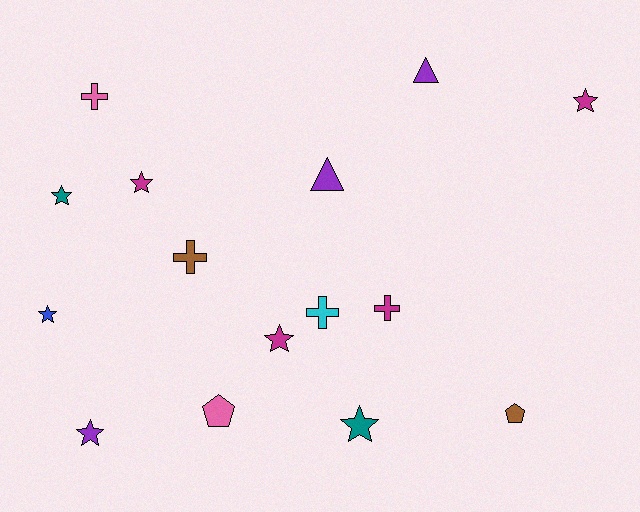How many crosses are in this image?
There are 4 crosses.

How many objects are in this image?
There are 15 objects.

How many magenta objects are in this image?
There are 4 magenta objects.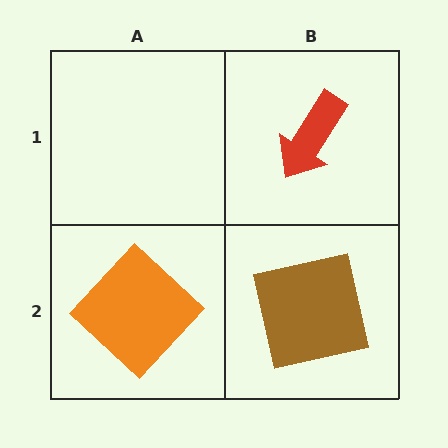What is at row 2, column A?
An orange diamond.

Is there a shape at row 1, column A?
No, that cell is empty.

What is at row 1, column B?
A red arrow.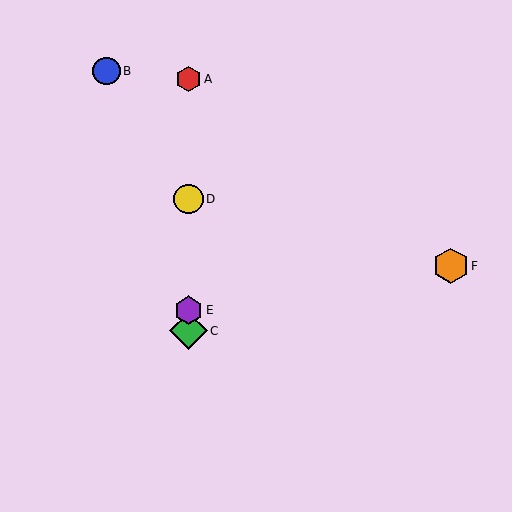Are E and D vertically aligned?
Yes, both are at x≈188.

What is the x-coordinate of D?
Object D is at x≈188.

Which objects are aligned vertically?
Objects A, C, D, E are aligned vertically.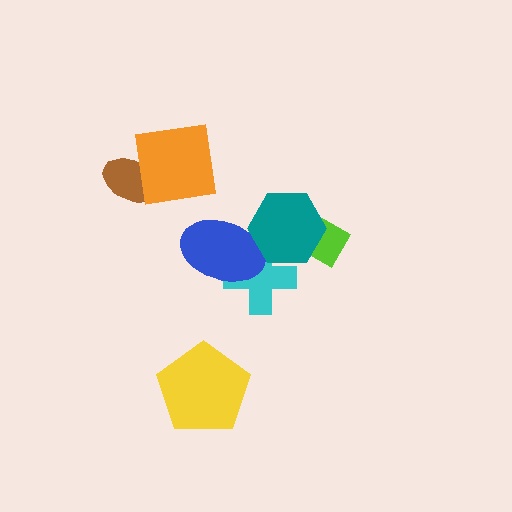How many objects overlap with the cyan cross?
2 objects overlap with the cyan cross.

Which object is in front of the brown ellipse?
The orange square is in front of the brown ellipse.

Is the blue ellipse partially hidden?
Yes, it is partially covered by another shape.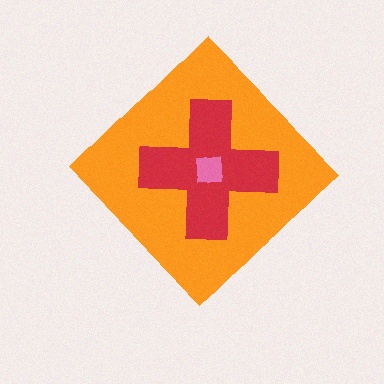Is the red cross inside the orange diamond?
Yes.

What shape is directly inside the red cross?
The pink square.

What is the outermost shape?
The orange diamond.